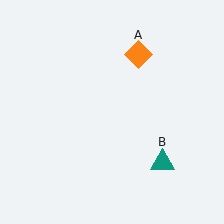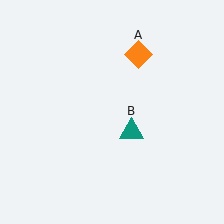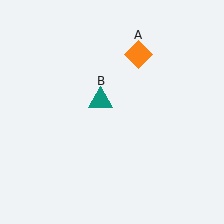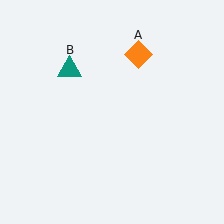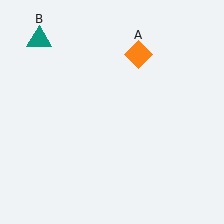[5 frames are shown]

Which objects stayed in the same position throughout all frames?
Orange diamond (object A) remained stationary.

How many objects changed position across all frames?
1 object changed position: teal triangle (object B).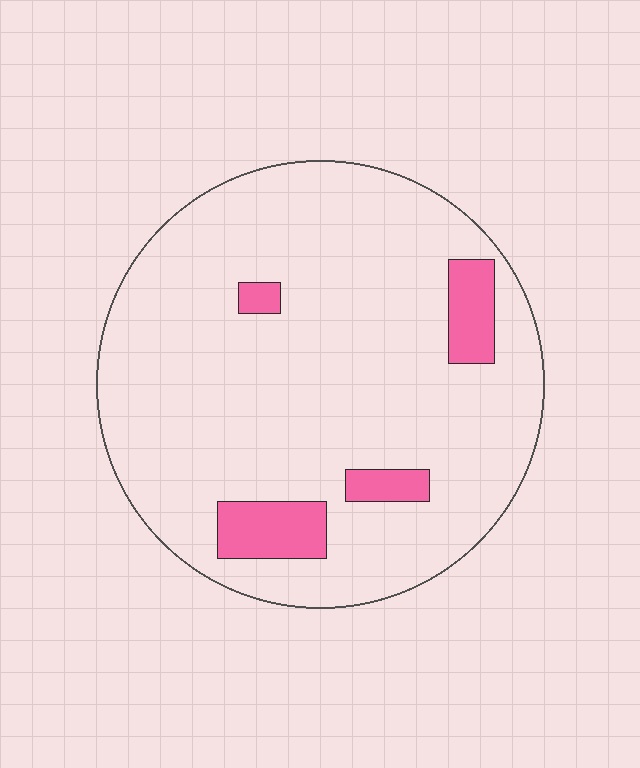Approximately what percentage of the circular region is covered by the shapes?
Approximately 10%.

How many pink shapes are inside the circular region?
4.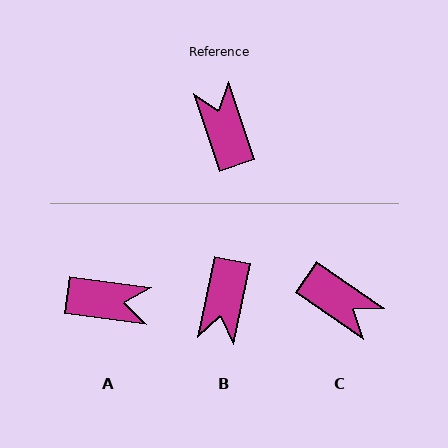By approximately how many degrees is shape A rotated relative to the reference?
Approximately 116 degrees clockwise.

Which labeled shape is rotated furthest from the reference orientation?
B, about 149 degrees away.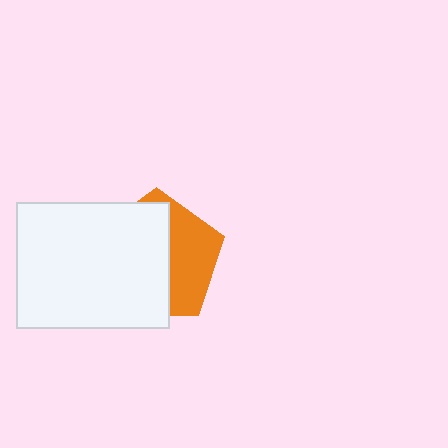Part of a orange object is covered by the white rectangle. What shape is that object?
It is a pentagon.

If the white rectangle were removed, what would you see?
You would see the complete orange pentagon.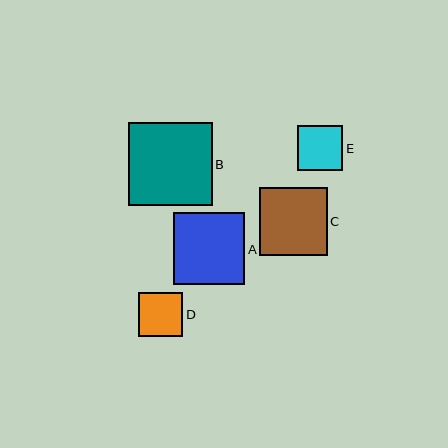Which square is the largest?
Square B is the largest with a size of approximately 83 pixels.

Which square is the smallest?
Square D is the smallest with a size of approximately 44 pixels.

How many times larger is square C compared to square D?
Square C is approximately 1.5 times the size of square D.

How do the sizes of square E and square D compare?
Square E and square D are approximately the same size.